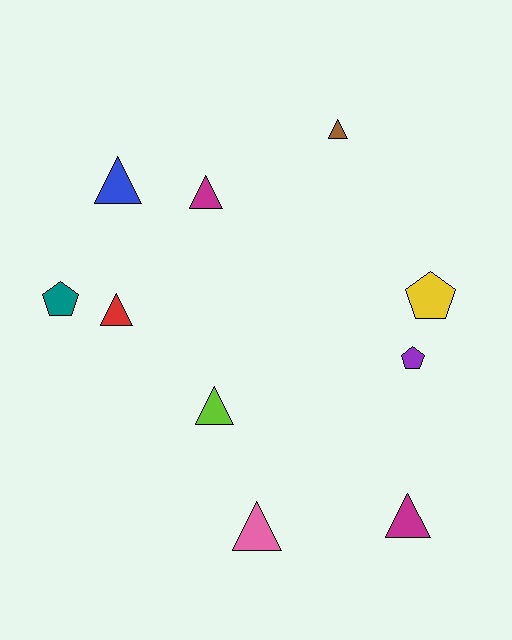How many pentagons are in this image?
There are 3 pentagons.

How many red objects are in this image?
There is 1 red object.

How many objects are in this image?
There are 10 objects.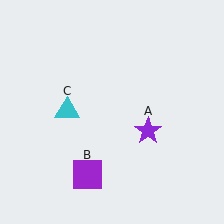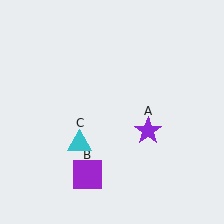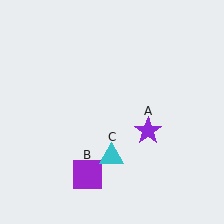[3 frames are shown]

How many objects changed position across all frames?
1 object changed position: cyan triangle (object C).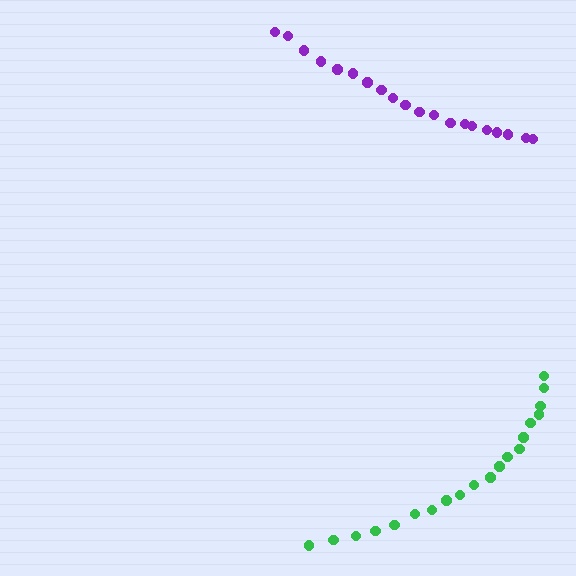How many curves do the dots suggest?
There are 2 distinct paths.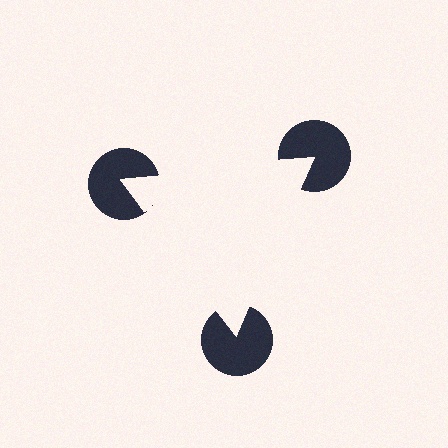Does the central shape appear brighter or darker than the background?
It typically appears slightly brighter than the background, even though no actual brightness change is drawn.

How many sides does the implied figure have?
3 sides.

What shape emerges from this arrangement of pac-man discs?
An illusory triangle — its edges are inferred from the aligned wedge cuts in the pac-man discs, not physically drawn.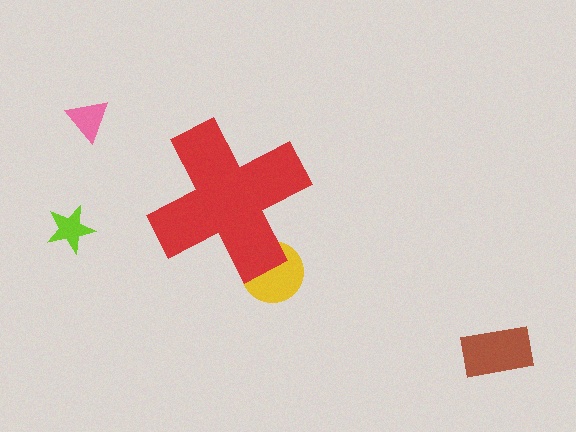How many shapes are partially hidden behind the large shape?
1 shape is partially hidden.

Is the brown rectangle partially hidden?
No, the brown rectangle is fully visible.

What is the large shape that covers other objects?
A red cross.